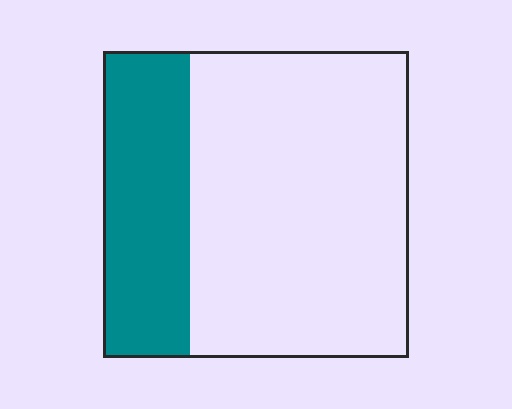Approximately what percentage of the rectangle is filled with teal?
Approximately 30%.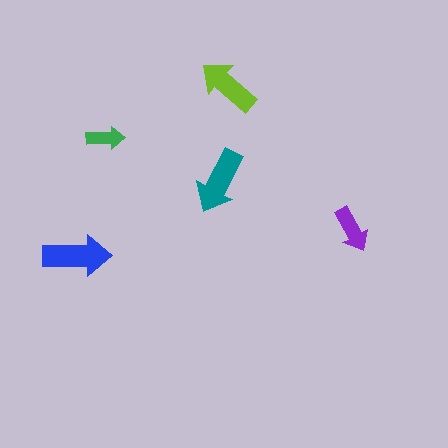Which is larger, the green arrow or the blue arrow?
The blue one.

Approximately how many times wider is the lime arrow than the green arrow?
About 1.5 times wider.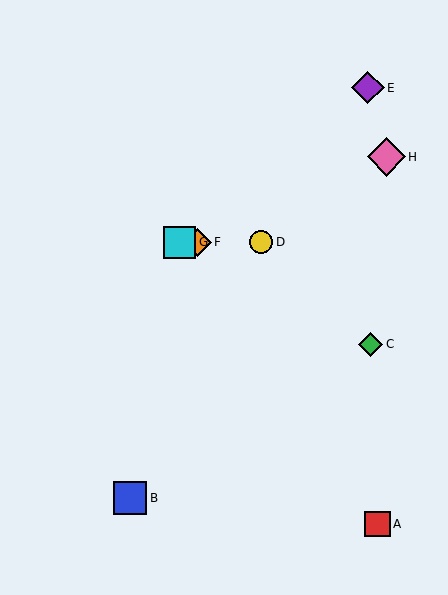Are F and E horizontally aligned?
No, F is at y≈242 and E is at y≈88.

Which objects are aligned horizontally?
Objects D, F, G are aligned horizontally.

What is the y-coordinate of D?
Object D is at y≈242.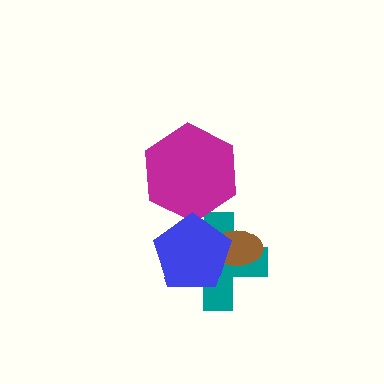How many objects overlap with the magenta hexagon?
1 object overlaps with the magenta hexagon.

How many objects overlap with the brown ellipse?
2 objects overlap with the brown ellipse.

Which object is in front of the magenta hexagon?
The blue pentagon is in front of the magenta hexagon.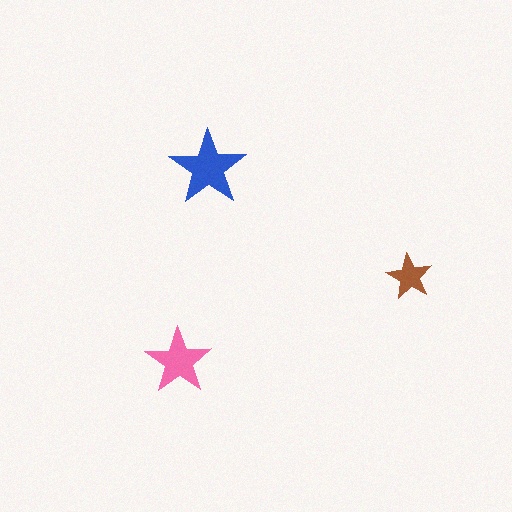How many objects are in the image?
There are 3 objects in the image.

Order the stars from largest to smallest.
the blue one, the pink one, the brown one.